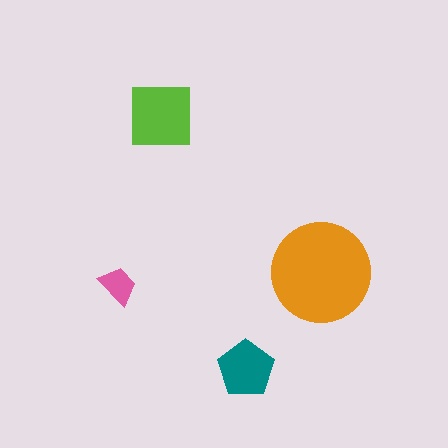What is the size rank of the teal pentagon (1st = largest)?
3rd.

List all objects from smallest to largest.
The pink trapezoid, the teal pentagon, the lime square, the orange circle.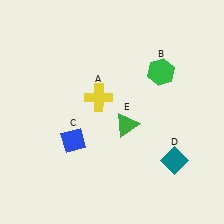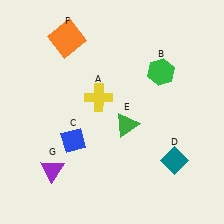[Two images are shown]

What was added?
An orange square (F), a purple triangle (G) were added in Image 2.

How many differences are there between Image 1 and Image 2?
There are 2 differences between the two images.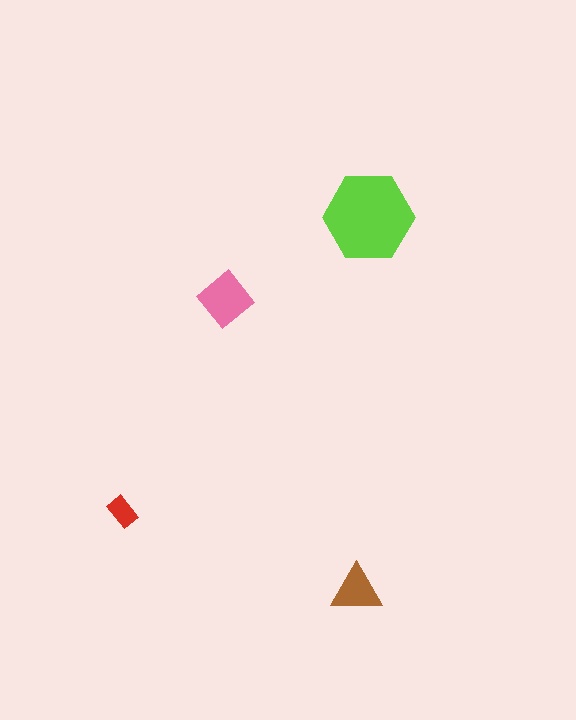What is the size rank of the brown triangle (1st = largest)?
3rd.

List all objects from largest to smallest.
The lime hexagon, the pink diamond, the brown triangle, the red rectangle.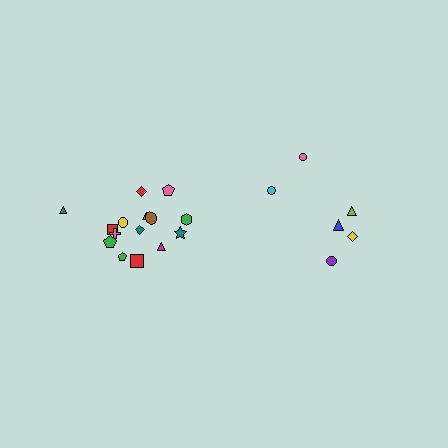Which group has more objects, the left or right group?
The left group.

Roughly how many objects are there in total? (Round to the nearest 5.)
Roughly 20 objects in total.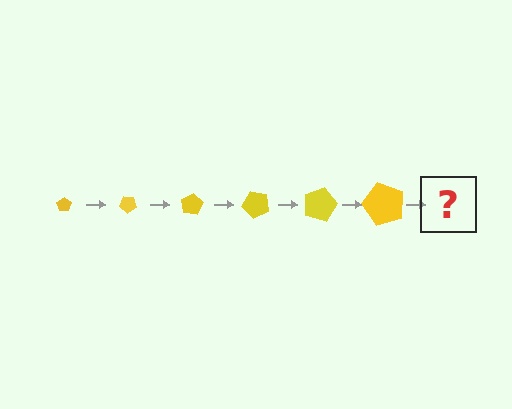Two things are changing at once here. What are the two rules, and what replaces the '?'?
The two rules are that the pentagon grows larger each step and it rotates 40 degrees each step. The '?' should be a pentagon, larger than the previous one and rotated 240 degrees from the start.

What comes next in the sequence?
The next element should be a pentagon, larger than the previous one and rotated 240 degrees from the start.